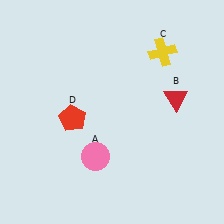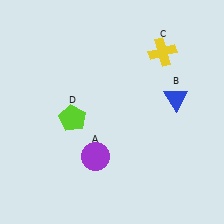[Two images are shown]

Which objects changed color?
A changed from pink to purple. B changed from red to blue. D changed from red to lime.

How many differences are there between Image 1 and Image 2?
There are 3 differences between the two images.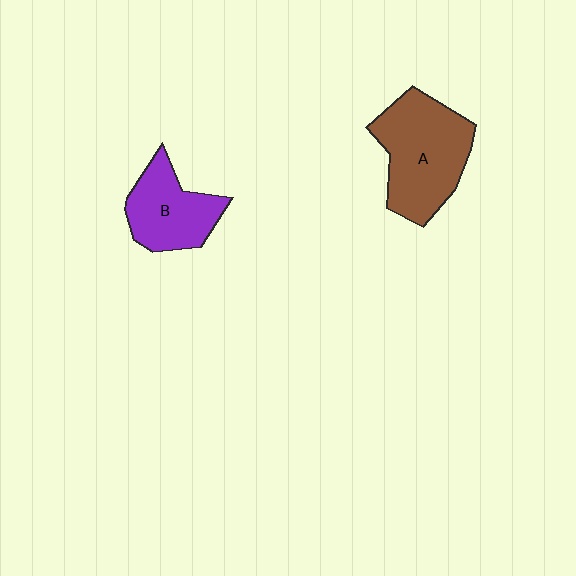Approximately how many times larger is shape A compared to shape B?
Approximately 1.5 times.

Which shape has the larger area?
Shape A (brown).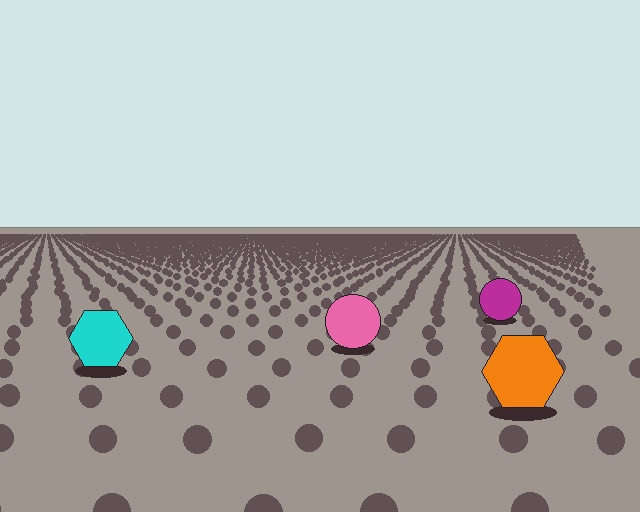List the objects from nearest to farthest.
From nearest to farthest: the orange hexagon, the cyan hexagon, the pink circle, the magenta circle.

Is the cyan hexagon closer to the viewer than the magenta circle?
Yes. The cyan hexagon is closer — you can tell from the texture gradient: the ground texture is coarser near it.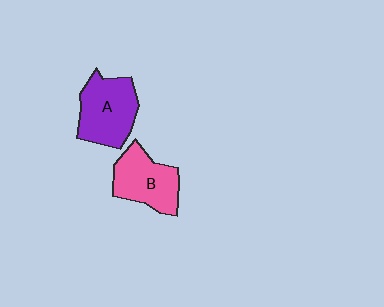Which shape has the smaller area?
Shape B (pink).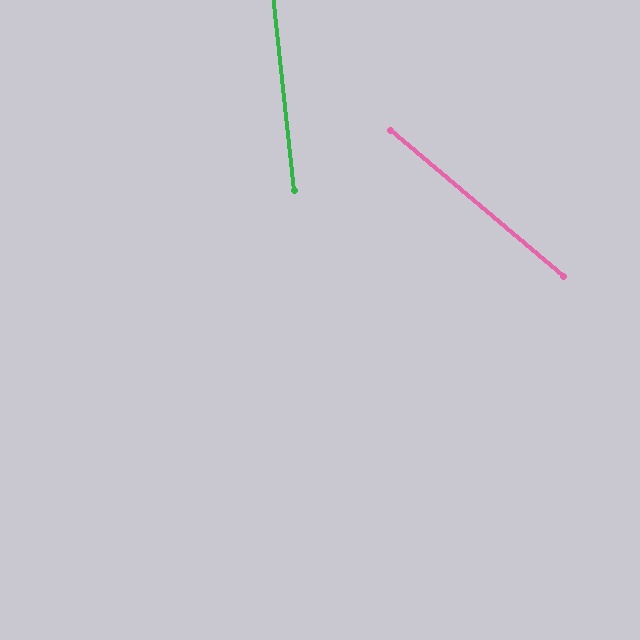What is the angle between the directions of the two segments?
Approximately 44 degrees.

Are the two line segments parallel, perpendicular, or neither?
Neither parallel nor perpendicular — they differ by about 44°.